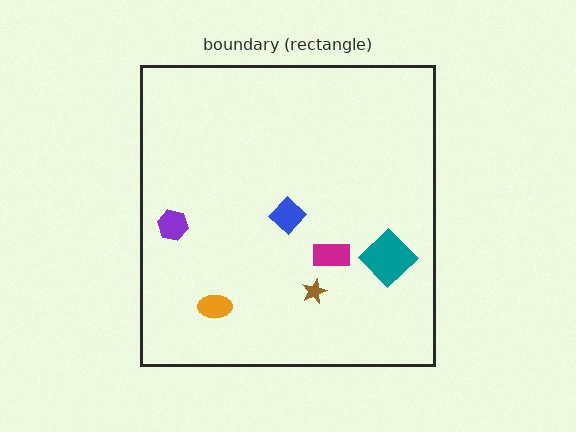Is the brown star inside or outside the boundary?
Inside.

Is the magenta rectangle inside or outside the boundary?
Inside.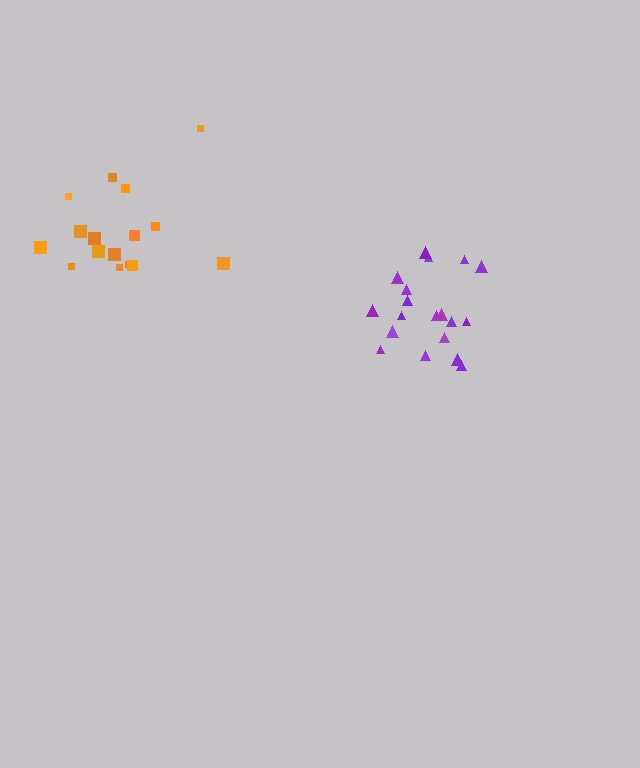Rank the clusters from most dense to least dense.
orange, purple.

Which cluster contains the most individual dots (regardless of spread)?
Purple (19).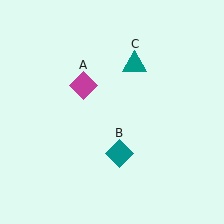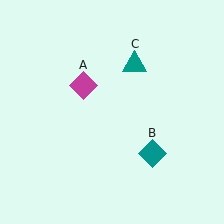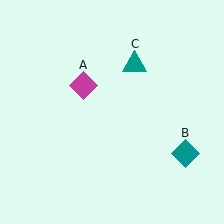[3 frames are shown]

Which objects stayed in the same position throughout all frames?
Magenta diamond (object A) and teal triangle (object C) remained stationary.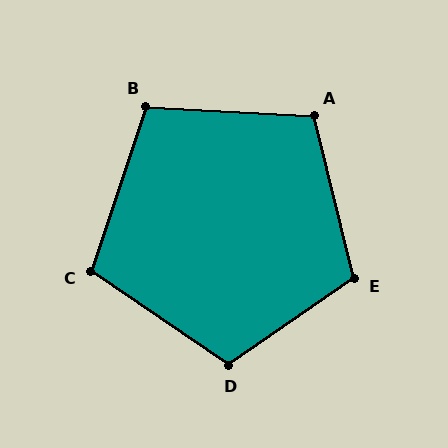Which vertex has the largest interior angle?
D, at approximately 111 degrees.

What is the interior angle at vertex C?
Approximately 106 degrees (obtuse).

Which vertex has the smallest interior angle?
B, at approximately 105 degrees.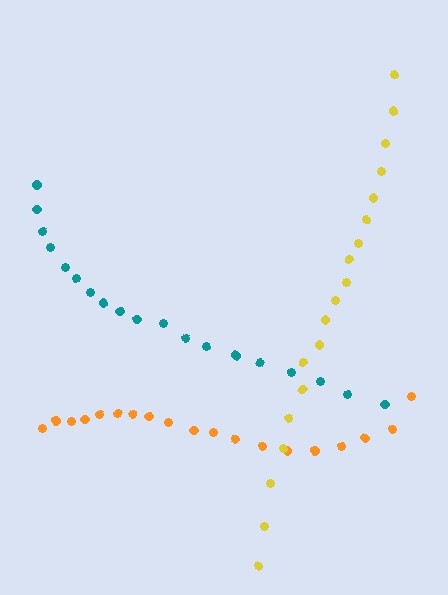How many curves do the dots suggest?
There are 3 distinct paths.